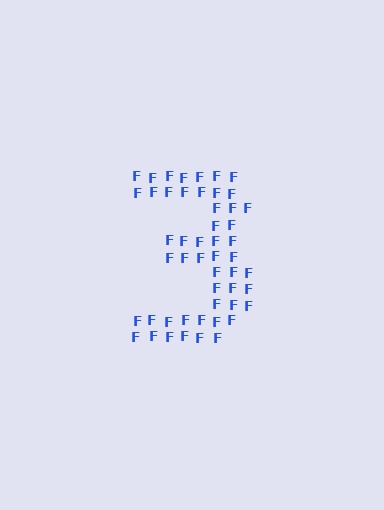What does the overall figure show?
The overall figure shows the digit 3.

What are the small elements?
The small elements are letter F's.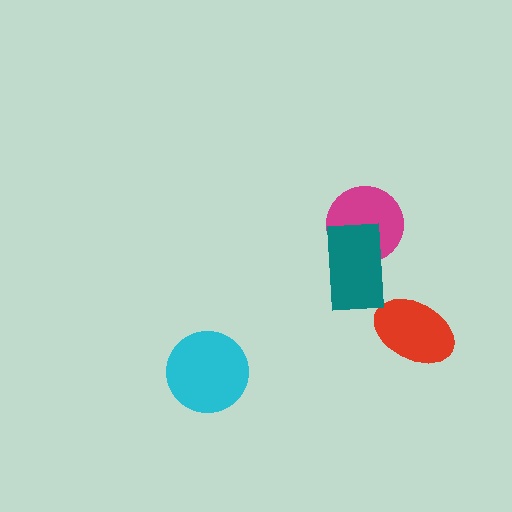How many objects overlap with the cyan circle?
0 objects overlap with the cyan circle.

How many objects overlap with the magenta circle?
1 object overlaps with the magenta circle.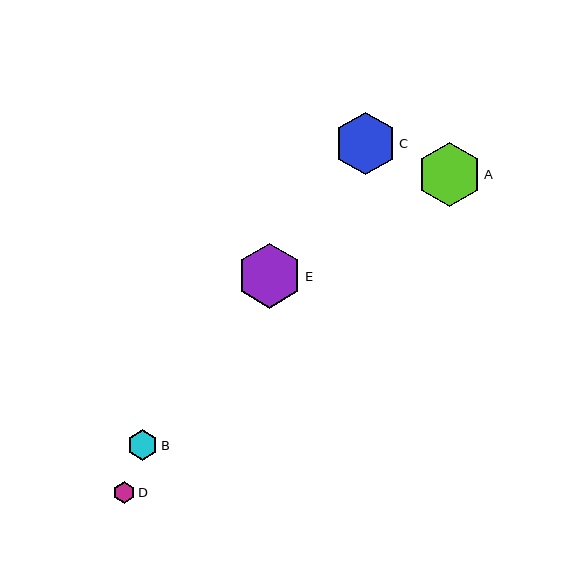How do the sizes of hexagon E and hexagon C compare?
Hexagon E and hexagon C are approximately the same size.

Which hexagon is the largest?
Hexagon E is the largest with a size of approximately 65 pixels.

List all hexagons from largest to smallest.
From largest to smallest: E, A, C, B, D.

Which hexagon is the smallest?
Hexagon D is the smallest with a size of approximately 22 pixels.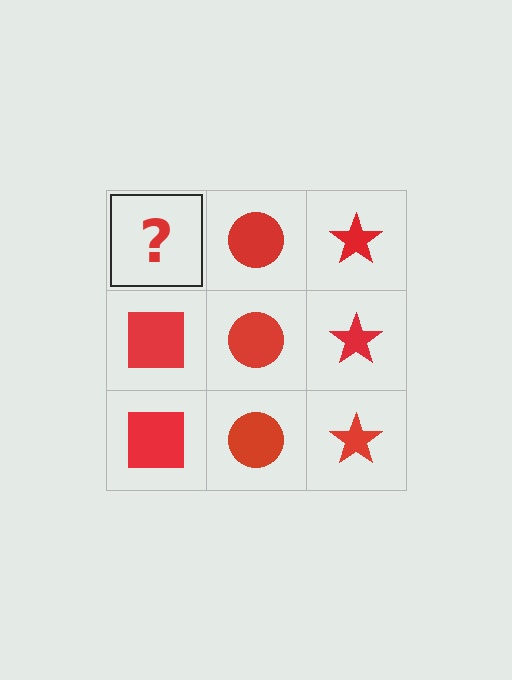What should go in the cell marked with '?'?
The missing cell should contain a red square.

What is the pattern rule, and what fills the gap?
The rule is that each column has a consistent shape. The gap should be filled with a red square.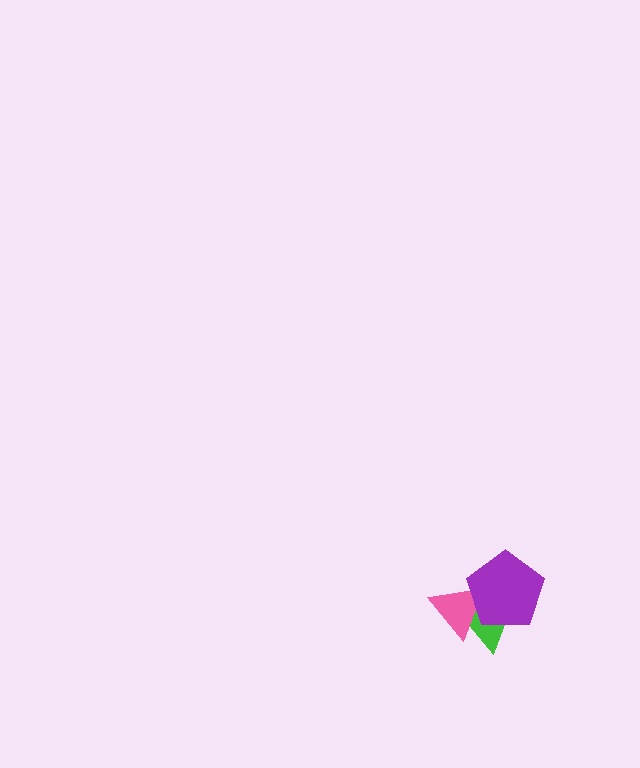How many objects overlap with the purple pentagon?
2 objects overlap with the purple pentagon.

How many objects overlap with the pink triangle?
2 objects overlap with the pink triangle.